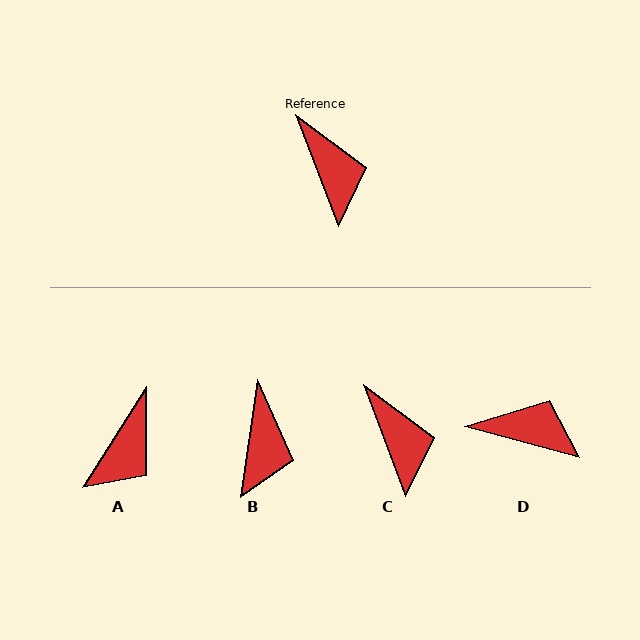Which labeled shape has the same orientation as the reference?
C.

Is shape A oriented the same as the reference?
No, it is off by about 53 degrees.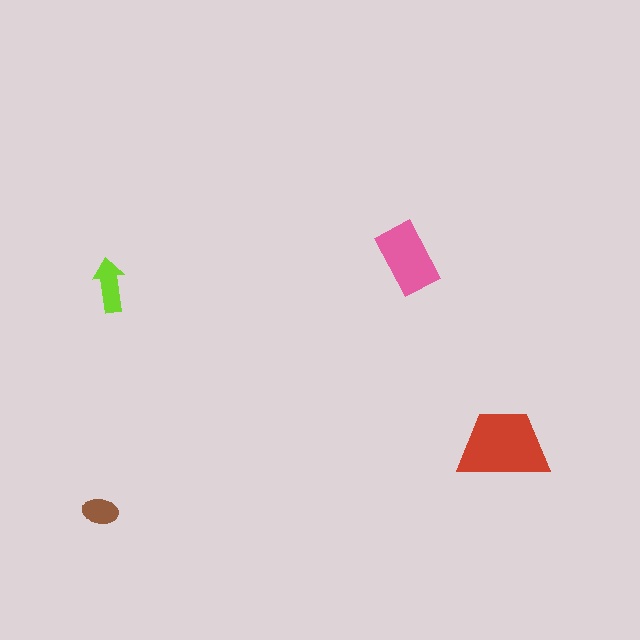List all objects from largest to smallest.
The red trapezoid, the pink rectangle, the lime arrow, the brown ellipse.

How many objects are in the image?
There are 4 objects in the image.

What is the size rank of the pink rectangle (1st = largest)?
2nd.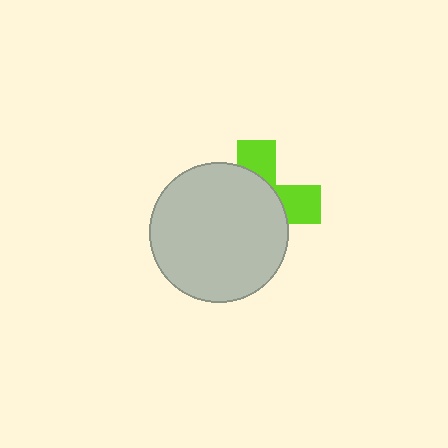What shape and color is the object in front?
The object in front is a light gray circle.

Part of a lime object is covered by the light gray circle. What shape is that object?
It is a cross.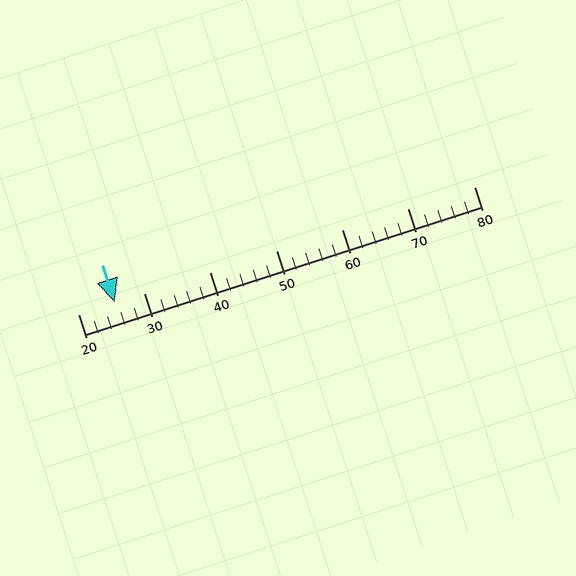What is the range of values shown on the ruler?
The ruler shows values from 20 to 80.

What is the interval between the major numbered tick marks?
The major tick marks are spaced 10 units apart.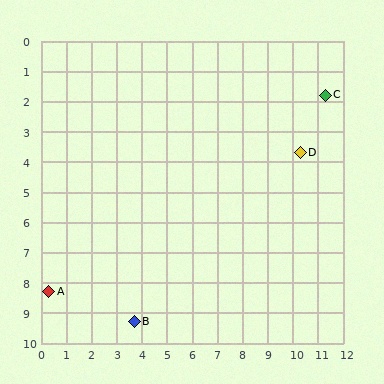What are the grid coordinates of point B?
Point B is at approximately (3.7, 9.3).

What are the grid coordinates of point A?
Point A is at approximately (0.3, 8.3).